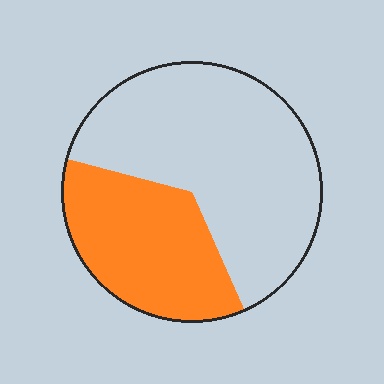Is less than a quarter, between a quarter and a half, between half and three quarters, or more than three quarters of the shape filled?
Between a quarter and a half.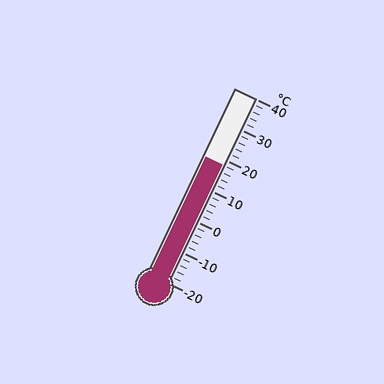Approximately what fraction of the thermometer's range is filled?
The thermometer is filled to approximately 65% of its range.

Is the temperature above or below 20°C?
The temperature is below 20°C.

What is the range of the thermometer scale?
The thermometer scale ranges from -20°C to 40°C.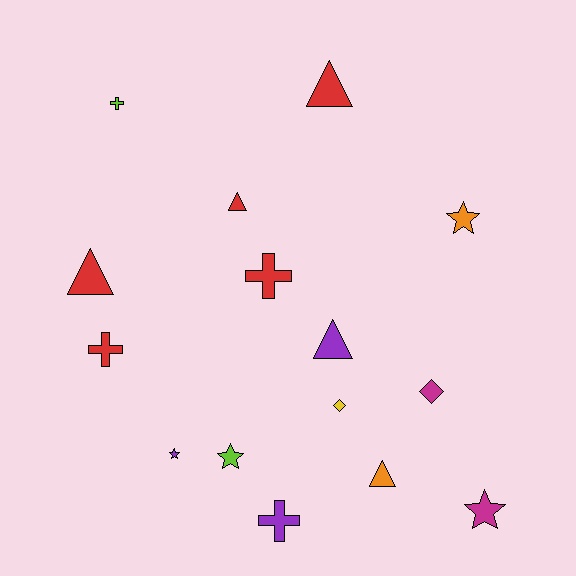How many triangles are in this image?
There are 5 triangles.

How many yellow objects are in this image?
There is 1 yellow object.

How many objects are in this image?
There are 15 objects.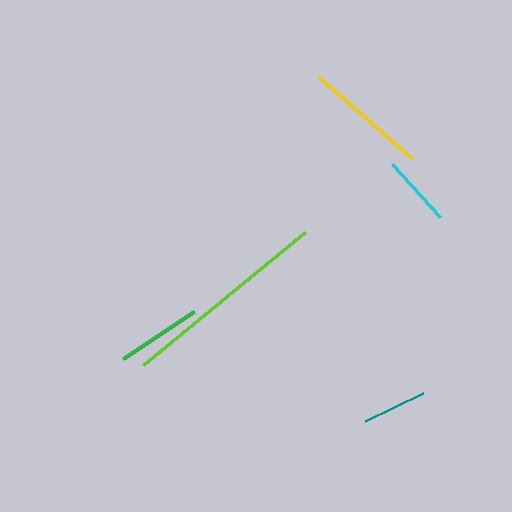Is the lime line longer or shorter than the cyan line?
The lime line is longer than the cyan line.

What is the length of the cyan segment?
The cyan segment is approximately 72 pixels long.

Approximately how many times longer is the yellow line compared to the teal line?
The yellow line is approximately 2.0 times the length of the teal line.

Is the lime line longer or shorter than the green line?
The lime line is longer than the green line.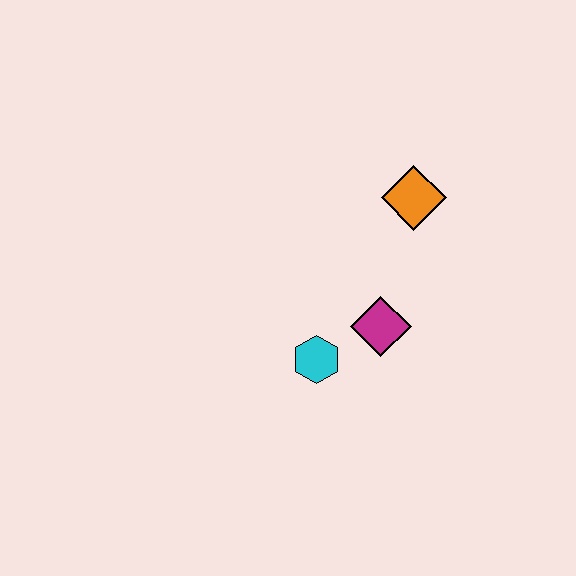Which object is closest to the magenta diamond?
The cyan hexagon is closest to the magenta diamond.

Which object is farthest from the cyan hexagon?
The orange diamond is farthest from the cyan hexagon.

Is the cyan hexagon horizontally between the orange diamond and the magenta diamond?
No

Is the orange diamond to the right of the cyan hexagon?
Yes